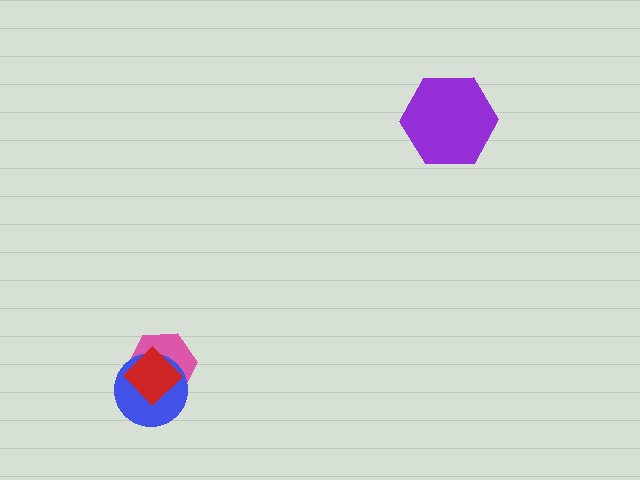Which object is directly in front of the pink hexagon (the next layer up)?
The blue circle is directly in front of the pink hexagon.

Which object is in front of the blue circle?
The red diamond is in front of the blue circle.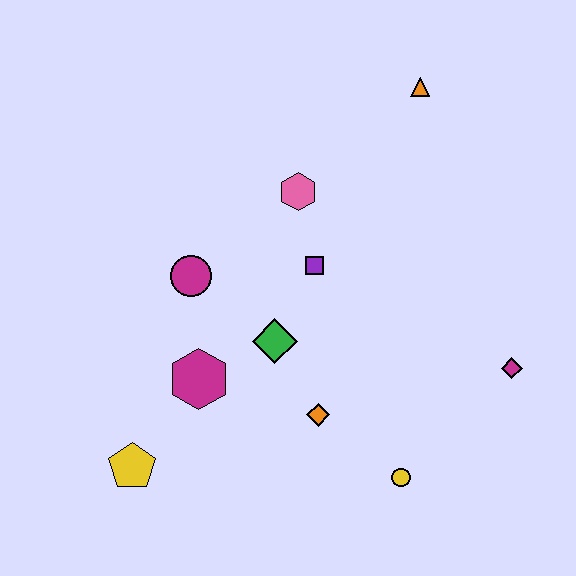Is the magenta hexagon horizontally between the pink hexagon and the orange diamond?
No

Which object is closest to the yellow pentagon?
The magenta hexagon is closest to the yellow pentagon.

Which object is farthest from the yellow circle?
The orange triangle is farthest from the yellow circle.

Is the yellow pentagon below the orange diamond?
Yes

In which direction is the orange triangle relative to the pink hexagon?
The orange triangle is to the right of the pink hexagon.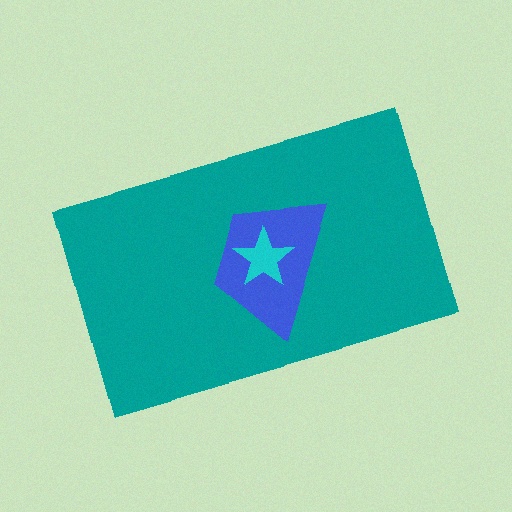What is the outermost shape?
The teal rectangle.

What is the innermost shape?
The cyan star.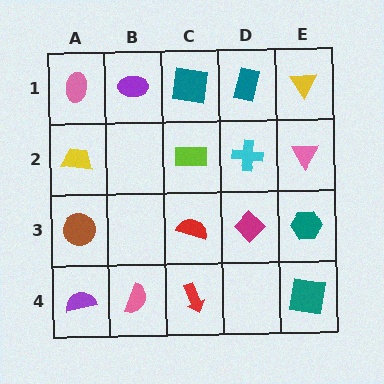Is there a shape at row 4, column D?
No, that cell is empty.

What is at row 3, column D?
A magenta diamond.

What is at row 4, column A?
A purple semicircle.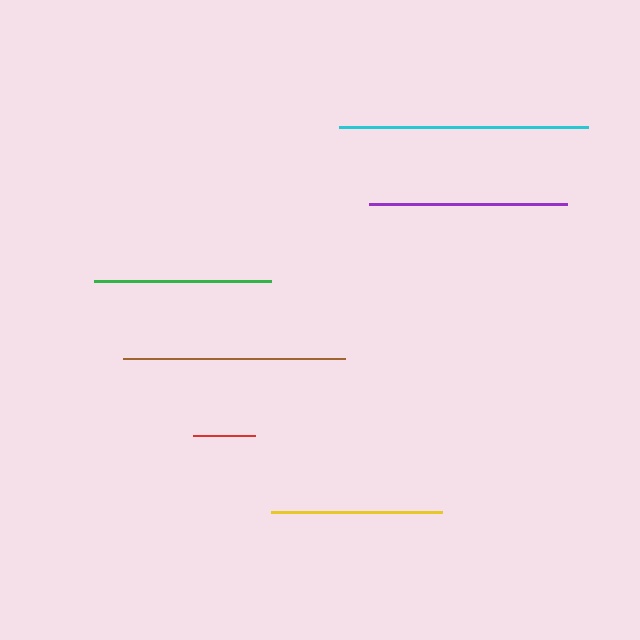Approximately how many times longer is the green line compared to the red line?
The green line is approximately 2.9 times the length of the red line.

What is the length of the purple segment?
The purple segment is approximately 198 pixels long.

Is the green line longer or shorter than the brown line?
The brown line is longer than the green line.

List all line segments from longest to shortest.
From longest to shortest: cyan, brown, purple, green, yellow, red.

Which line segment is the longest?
The cyan line is the longest at approximately 249 pixels.